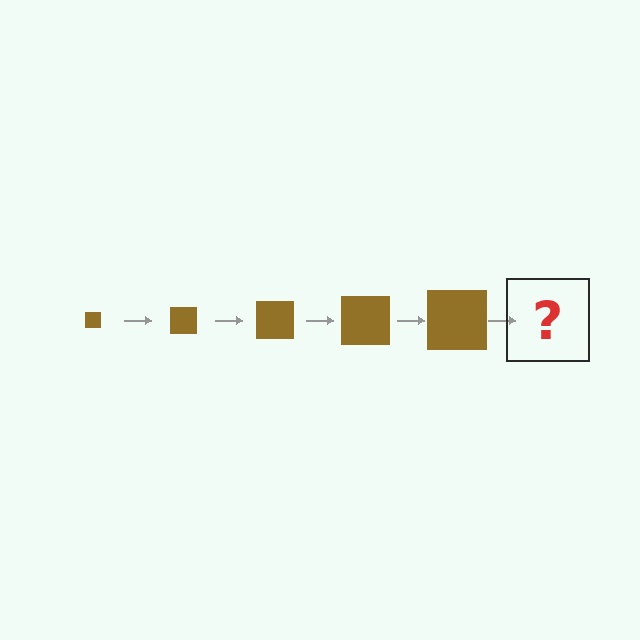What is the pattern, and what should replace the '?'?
The pattern is that the square gets progressively larger each step. The '?' should be a brown square, larger than the previous one.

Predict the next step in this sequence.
The next step is a brown square, larger than the previous one.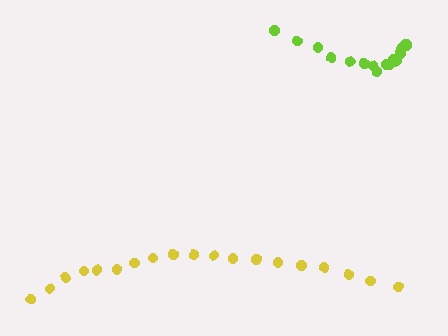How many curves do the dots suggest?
There are 2 distinct paths.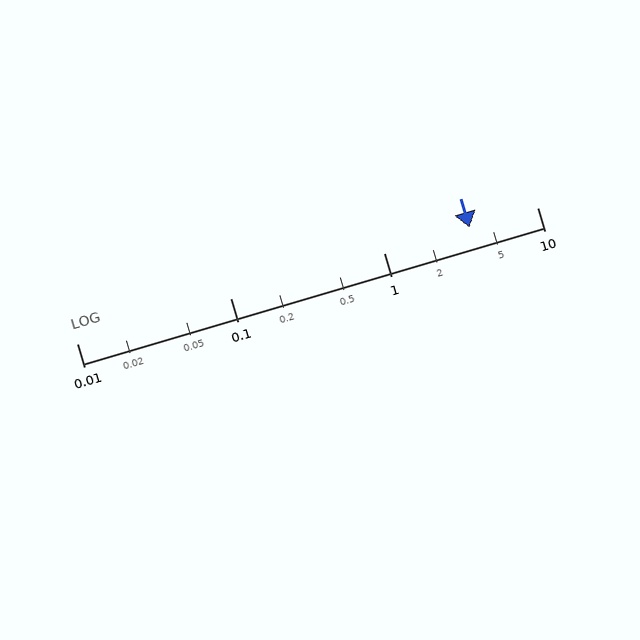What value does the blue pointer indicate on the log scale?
The pointer indicates approximately 3.6.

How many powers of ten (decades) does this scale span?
The scale spans 3 decades, from 0.01 to 10.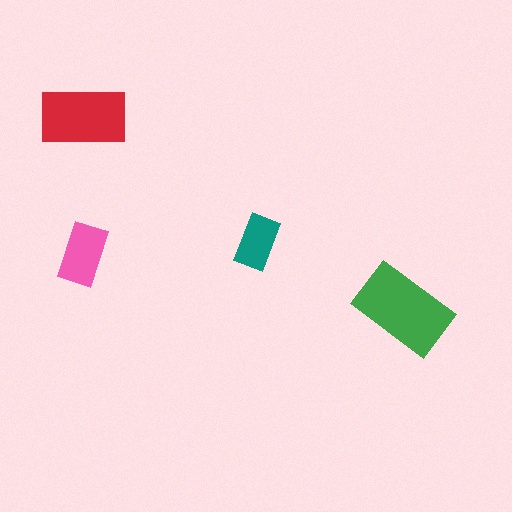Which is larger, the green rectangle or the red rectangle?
The green one.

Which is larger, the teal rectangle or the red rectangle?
The red one.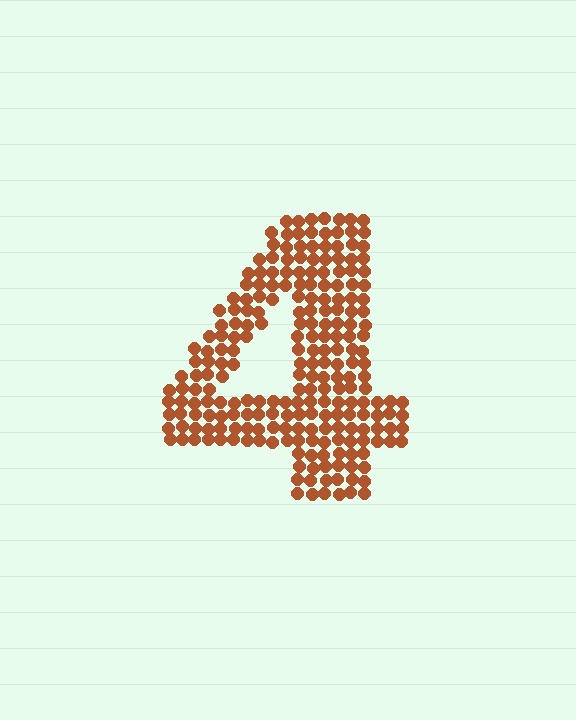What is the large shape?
The large shape is the digit 4.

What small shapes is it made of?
It is made of small circles.